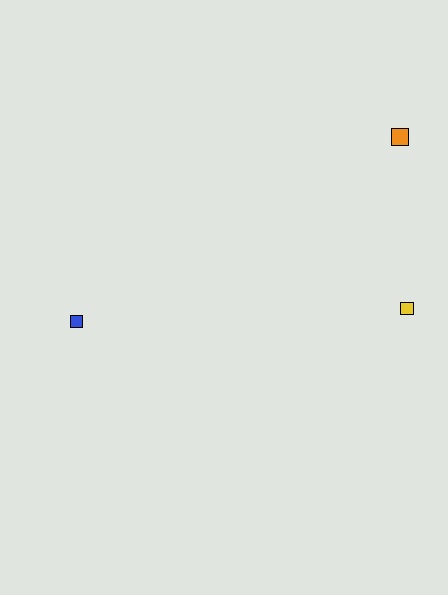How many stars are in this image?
There are no stars.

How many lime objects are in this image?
There are no lime objects.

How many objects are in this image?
There are 3 objects.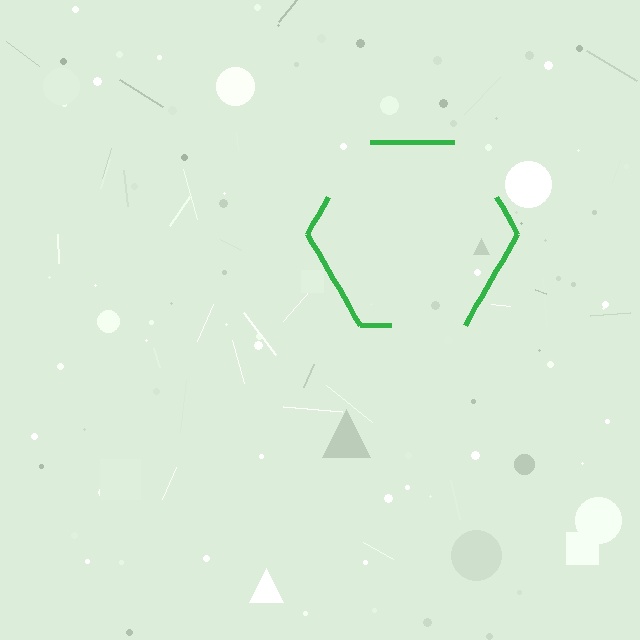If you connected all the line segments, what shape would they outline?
They would outline a hexagon.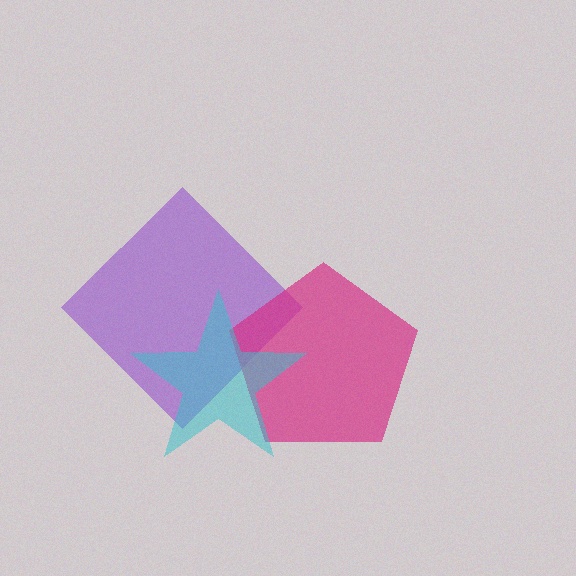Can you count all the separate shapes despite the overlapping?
Yes, there are 3 separate shapes.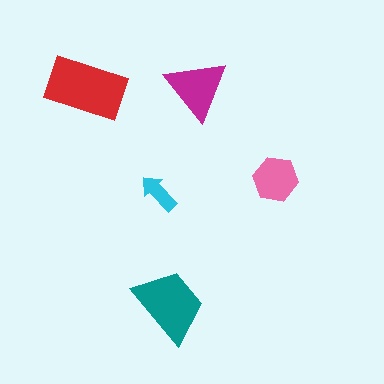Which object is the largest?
The red rectangle.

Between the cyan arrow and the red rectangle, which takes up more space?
The red rectangle.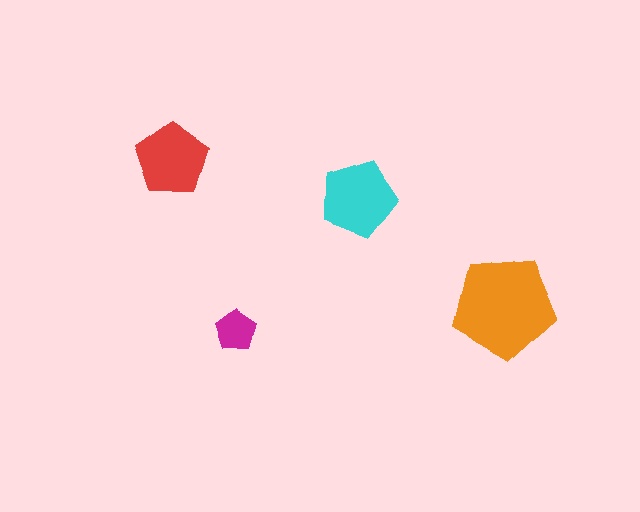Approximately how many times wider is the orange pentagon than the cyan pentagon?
About 1.5 times wider.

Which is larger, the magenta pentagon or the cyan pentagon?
The cyan one.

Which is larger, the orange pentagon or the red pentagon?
The orange one.